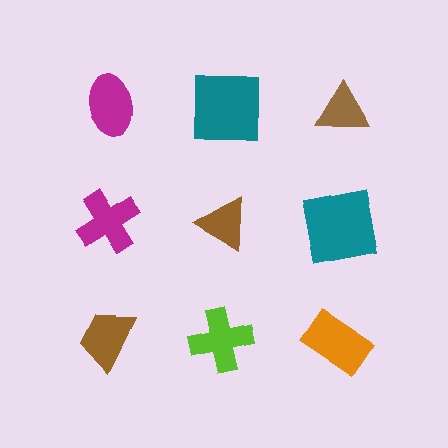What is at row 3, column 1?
A brown trapezoid.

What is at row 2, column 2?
A brown triangle.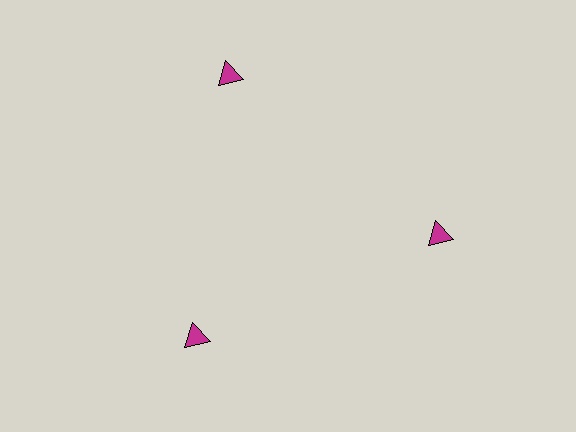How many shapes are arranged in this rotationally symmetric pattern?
There are 3 shapes, arranged in 3 groups of 1.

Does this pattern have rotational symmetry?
Yes, this pattern has 3-fold rotational symmetry. It looks the same after rotating 120 degrees around the center.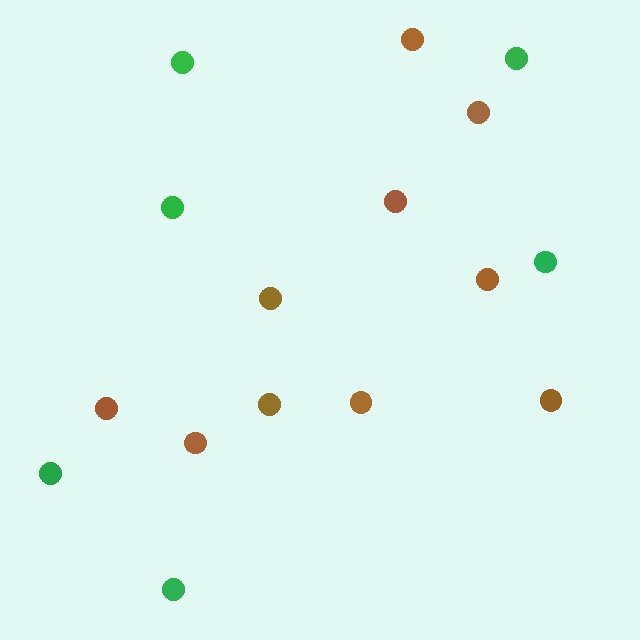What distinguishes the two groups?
There are 2 groups: one group of green circles (6) and one group of brown circles (10).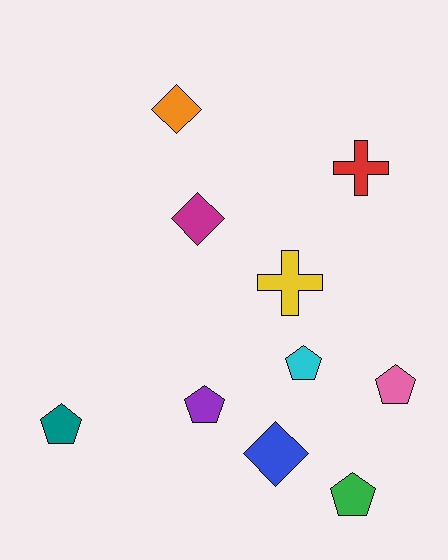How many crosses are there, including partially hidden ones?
There are 2 crosses.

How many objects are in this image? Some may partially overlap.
There are 10 objects.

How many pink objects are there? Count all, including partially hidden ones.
There is 1 pink object.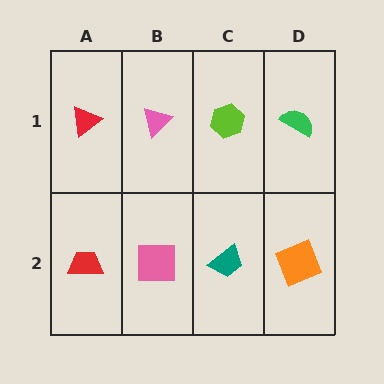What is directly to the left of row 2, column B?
A red trapezoid.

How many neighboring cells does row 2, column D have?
2.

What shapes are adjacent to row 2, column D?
A green semicircle (row 1, column D), a teal trapezoid (row 2, column C).